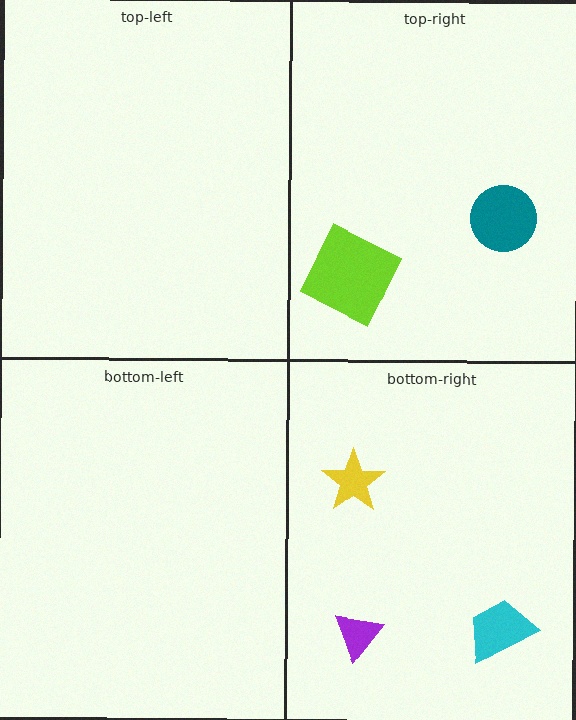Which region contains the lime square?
The top-right region.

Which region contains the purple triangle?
The bottom-right region.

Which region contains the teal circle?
The top-right region.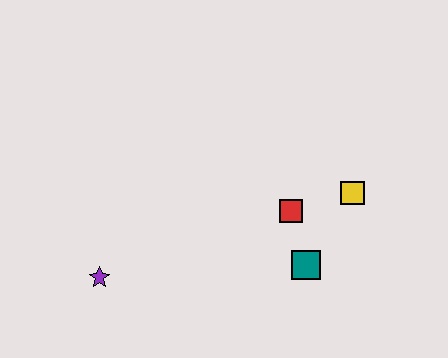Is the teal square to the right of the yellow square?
No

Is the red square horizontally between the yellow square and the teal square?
No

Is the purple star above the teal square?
No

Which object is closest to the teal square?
The red square is closest to the teal square.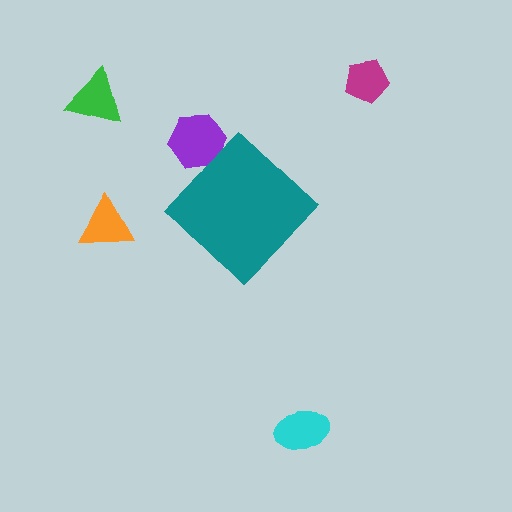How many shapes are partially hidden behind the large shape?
1 shape is partially hidden.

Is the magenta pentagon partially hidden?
No, the magenta pentagon is fully visible.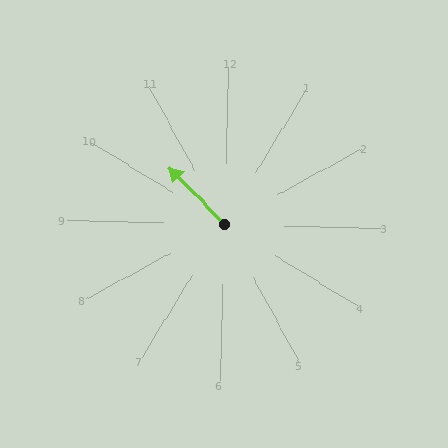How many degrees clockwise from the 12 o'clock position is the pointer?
Approximately 315 degrees.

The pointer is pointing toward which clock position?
Roughly 10 o'clock.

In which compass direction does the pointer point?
Northwest.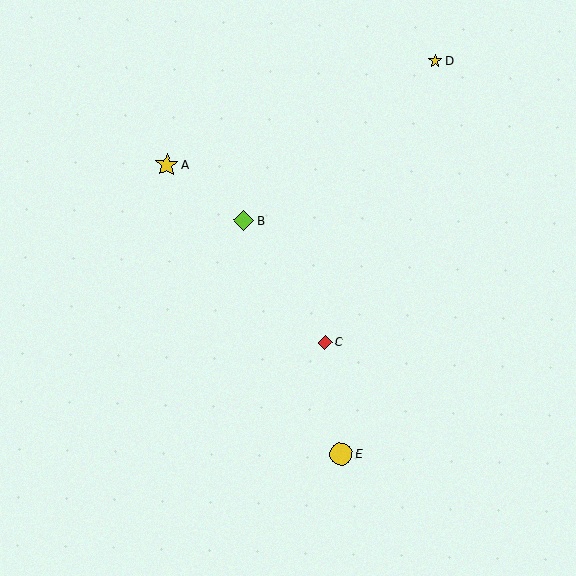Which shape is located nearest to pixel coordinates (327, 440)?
The yellow circle (labeled E) at (341, 454) is nearest to that location.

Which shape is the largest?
The yellow star (labeled A) is the largest.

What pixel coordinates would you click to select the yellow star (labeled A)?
Click at (167, 165) to select the yellow star A.